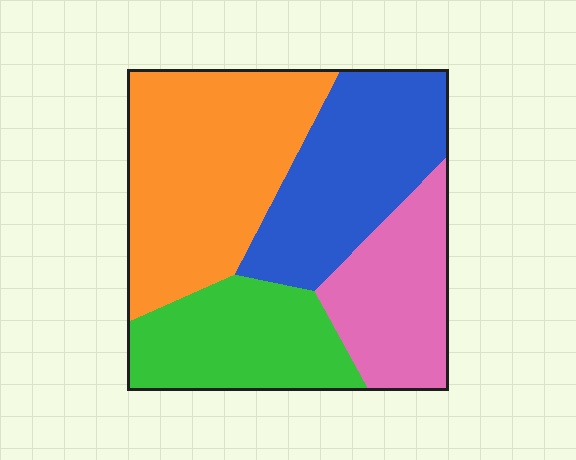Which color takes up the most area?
Orange, at roughly 35%.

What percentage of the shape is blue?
Blue covers about 25% of the shape.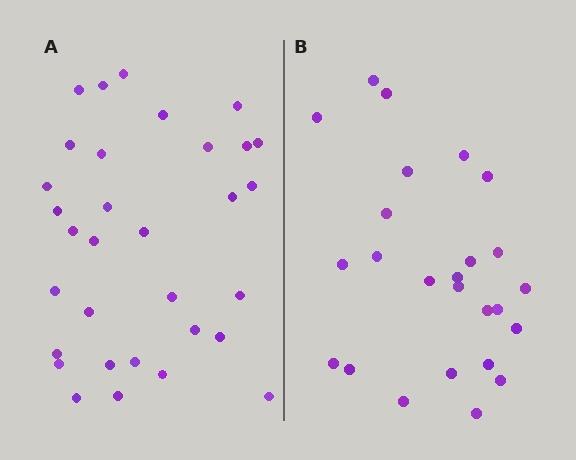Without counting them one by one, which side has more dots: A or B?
Region A (the left region) has more dots.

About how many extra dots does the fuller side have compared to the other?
Region A has roughly 8 or so more dots than region B.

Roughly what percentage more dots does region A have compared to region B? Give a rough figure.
About 30% more.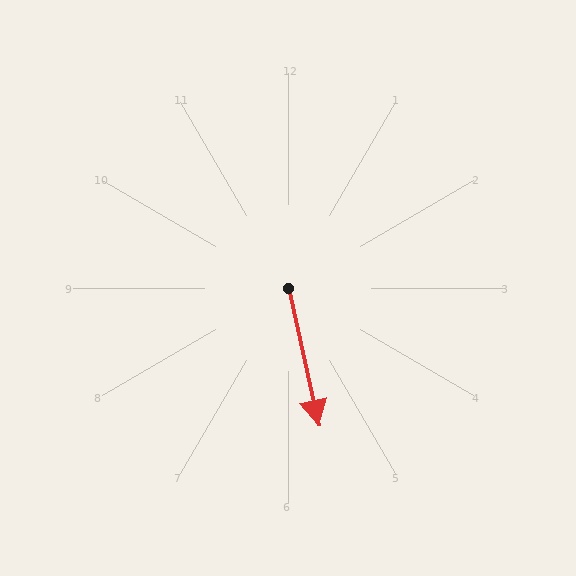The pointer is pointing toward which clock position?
Roughly 6 o'clock.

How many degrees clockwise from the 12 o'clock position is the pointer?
Approximately 167 degrees.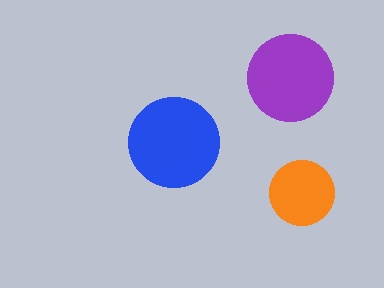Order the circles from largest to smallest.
the blue one, the purple one, the orange one.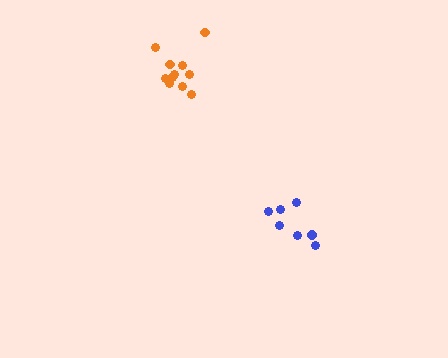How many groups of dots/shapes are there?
There are 2 groups.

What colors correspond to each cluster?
The clusters are colored: blue, orange.